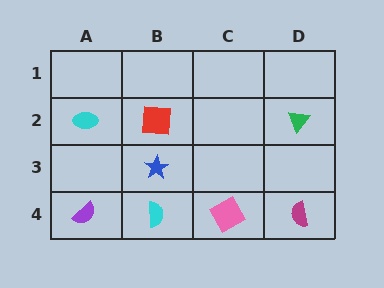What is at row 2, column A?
A cyan ellipse.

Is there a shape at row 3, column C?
No, that cell is empty.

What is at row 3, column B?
A blue star.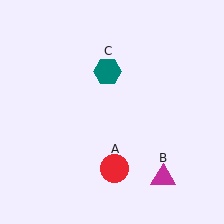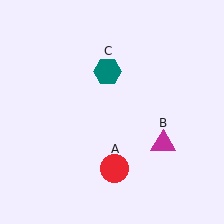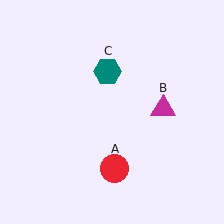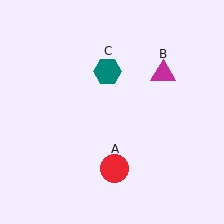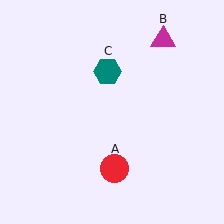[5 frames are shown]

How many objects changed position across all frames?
1 object changed position: magenta triangle (object B).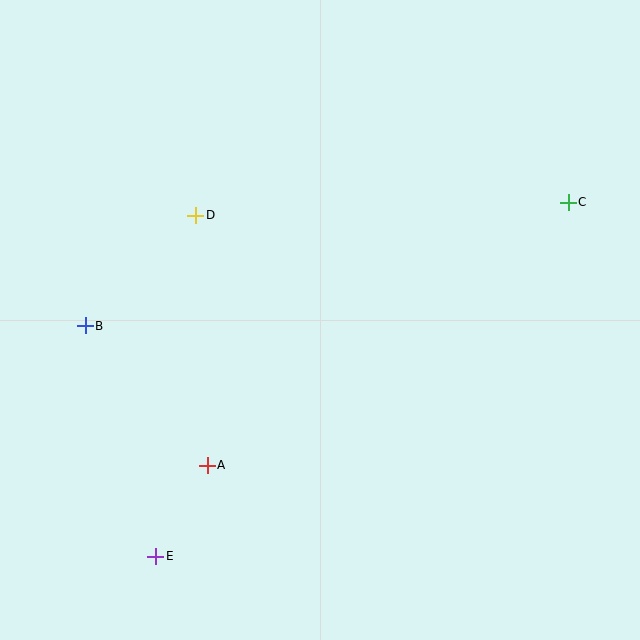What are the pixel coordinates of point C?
Point C is at (568, 202).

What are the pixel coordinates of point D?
Point D is at (196, 215).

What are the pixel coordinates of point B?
Point B is at (85, 326).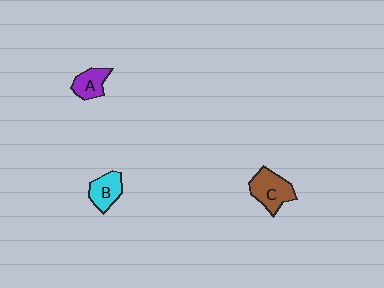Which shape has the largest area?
Shape C (brown).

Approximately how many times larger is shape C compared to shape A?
Approximately 1.5 times.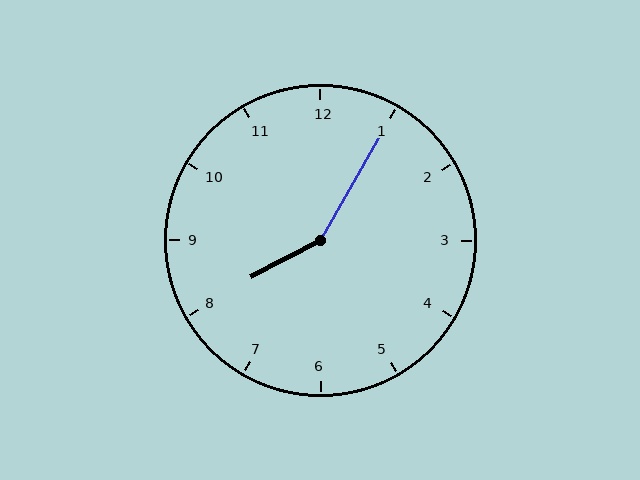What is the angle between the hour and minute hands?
Approximately 148 degrees.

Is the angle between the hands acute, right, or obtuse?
It is obtuse.